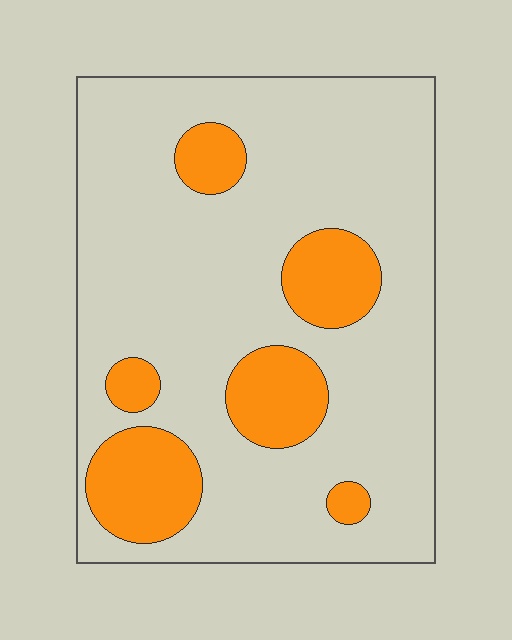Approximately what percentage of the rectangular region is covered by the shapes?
Approximately 20%.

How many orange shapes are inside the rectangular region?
6.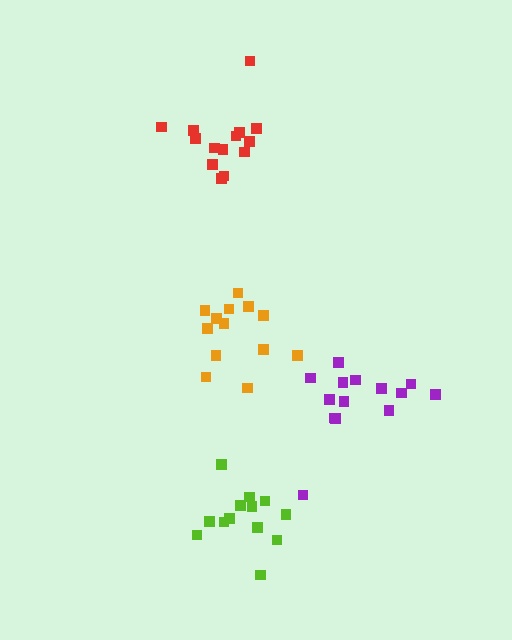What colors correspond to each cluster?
The clusters are colored: lime, orange, red, purple.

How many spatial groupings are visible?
There are 4 spatial groupings.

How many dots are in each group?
Group 1: 13 dots, Group 2: 13 dots, Group 3: 14 dots, Group 4: 14 dots (54 total).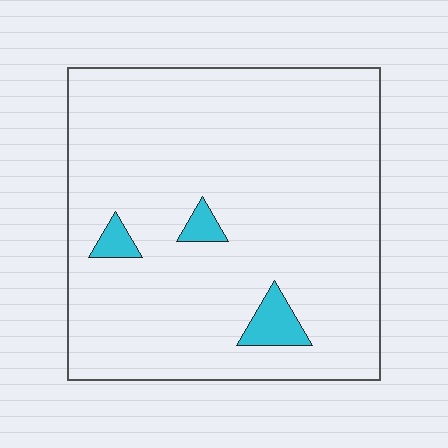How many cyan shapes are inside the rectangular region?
3.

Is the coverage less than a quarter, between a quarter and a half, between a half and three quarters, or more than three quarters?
Less than a quarter.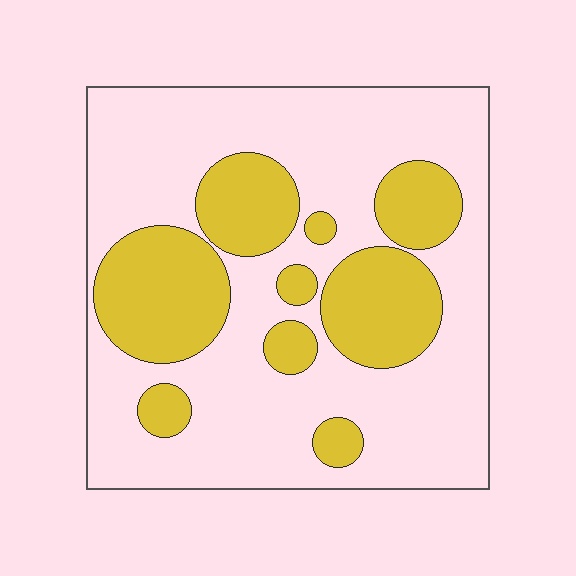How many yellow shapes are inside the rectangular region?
9.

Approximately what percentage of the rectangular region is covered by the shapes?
Approximately 30%.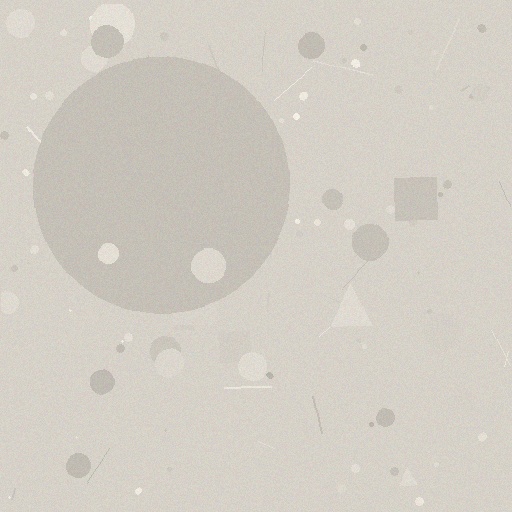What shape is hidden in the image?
A circle is hidden in the image.